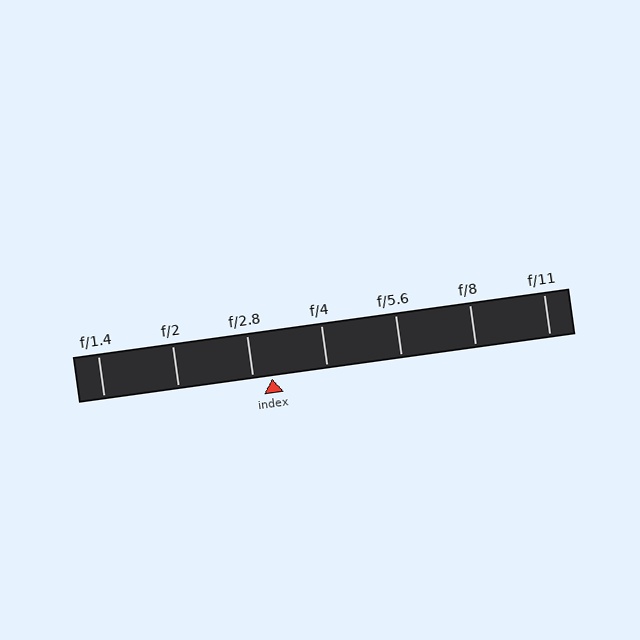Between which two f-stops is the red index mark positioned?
The index mark is between f/2.8 and f/4.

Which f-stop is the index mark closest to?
The index mark is closest to f/2.8.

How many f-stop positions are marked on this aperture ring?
There are 7 f-stop positions marked.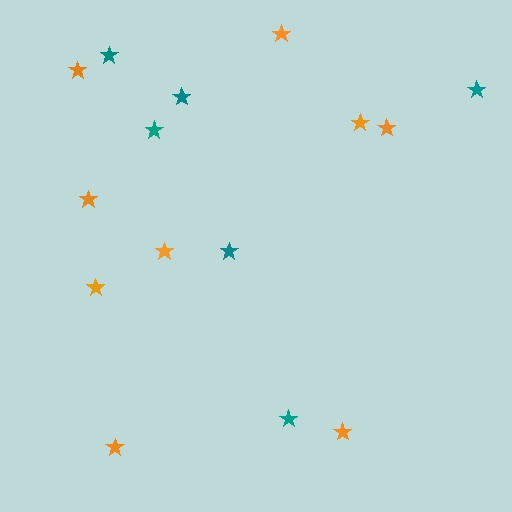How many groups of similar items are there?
There are 2 groups: one group of orange stars (9) and one group of teal stars (6).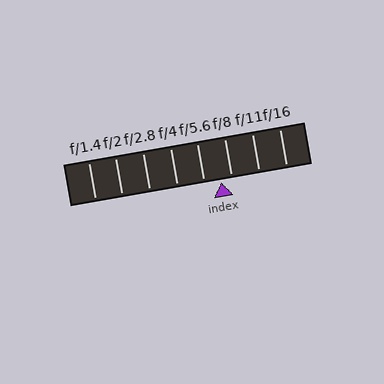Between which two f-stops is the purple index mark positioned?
The index mark is between f/5.6 and f/8.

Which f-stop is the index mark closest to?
The index mark is closest to f/8.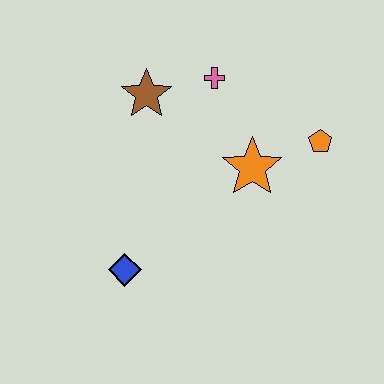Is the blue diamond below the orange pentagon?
Yes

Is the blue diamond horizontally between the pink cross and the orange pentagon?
No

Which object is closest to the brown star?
The pink cross is closest to the brown star.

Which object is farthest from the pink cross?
The blue diamond is farthest from the pink cross.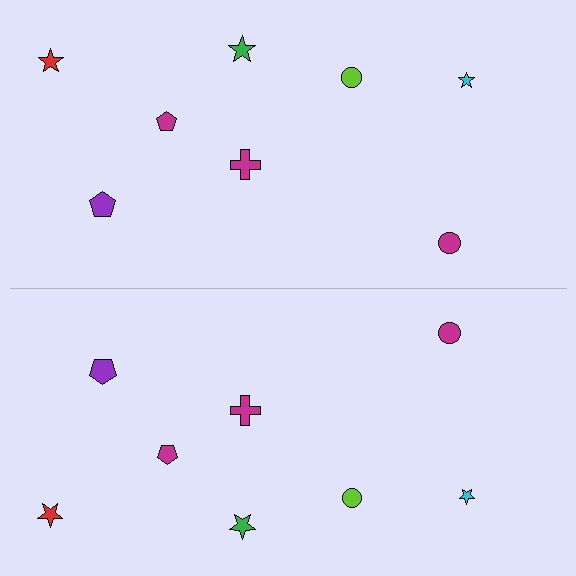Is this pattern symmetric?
Yes, this pattern has bilateral (reflection) symmetry.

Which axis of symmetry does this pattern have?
The pattern has a horizontal axis of symmetry running through the center of the image.